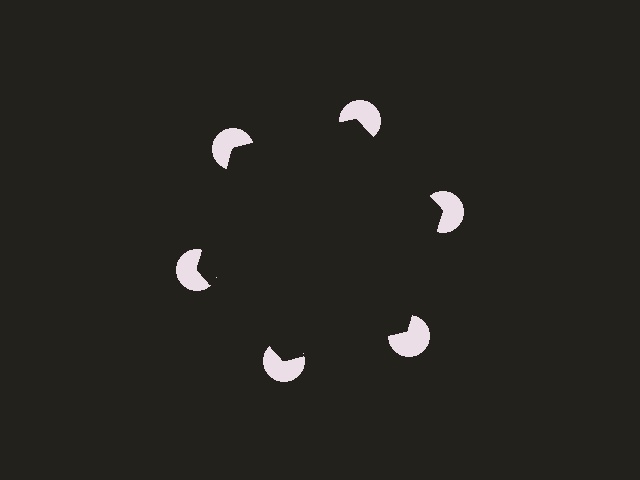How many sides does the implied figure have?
6 sides.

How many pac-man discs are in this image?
There are 6 — one at each vertex of the illusory hexagon.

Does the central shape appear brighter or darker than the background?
It typically appears slightly darker than the background, even though no actual brightness change is drawn.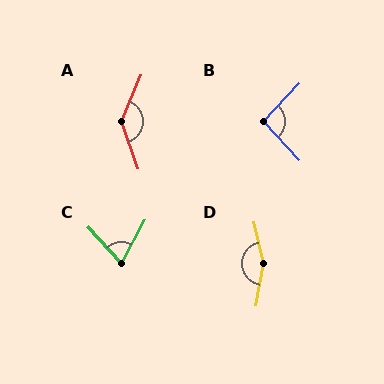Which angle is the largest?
D, at approximately 157 degrees.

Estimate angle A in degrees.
Approximately 139 degrees.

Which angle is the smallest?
C, at approximately 71 degrees.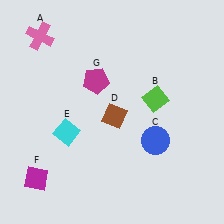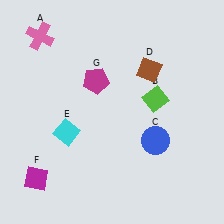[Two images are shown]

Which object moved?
The brown diamond (D) moved up.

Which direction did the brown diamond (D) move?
The brown diamond (D) moved up.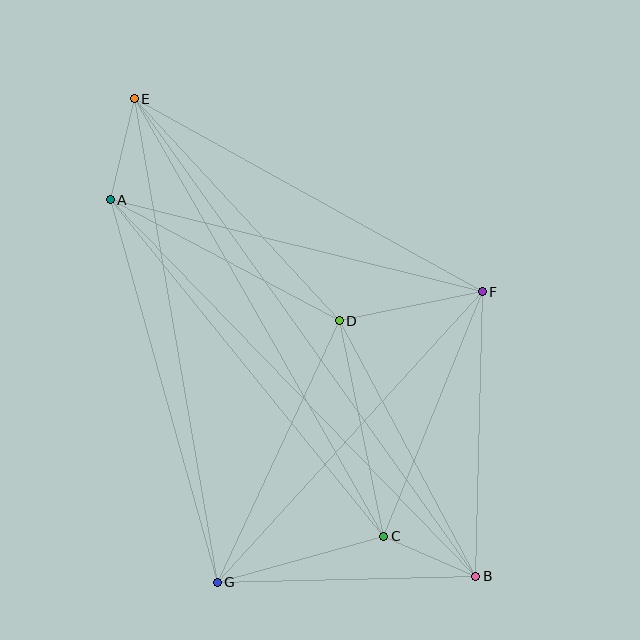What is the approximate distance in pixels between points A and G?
The distance between A and G is approximately 397 pixels.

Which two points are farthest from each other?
Points B and E are farthest from each other.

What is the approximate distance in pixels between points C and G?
The distance between C and G is approximately 173 pixels.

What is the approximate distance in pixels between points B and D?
The distance between B and D is approximately 290 pixels.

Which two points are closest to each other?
Points B and C are closest to each other.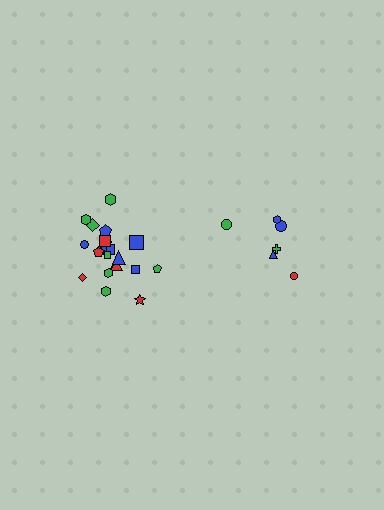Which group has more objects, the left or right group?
The left group.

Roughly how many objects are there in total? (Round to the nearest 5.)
Roughly 30 objects in total.